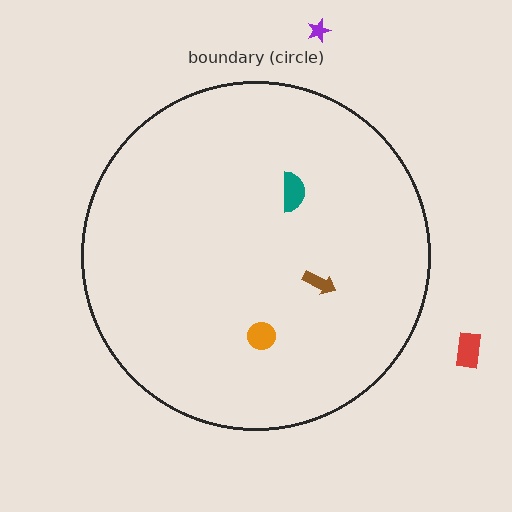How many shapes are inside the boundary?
3 inside, 2 outside.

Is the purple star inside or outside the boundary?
Outside.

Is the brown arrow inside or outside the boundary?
Inside.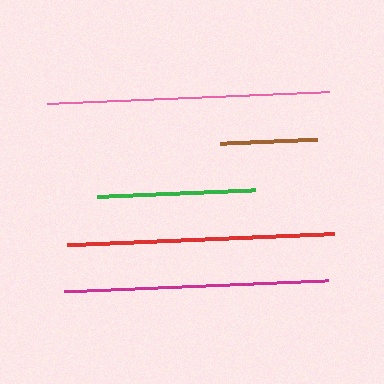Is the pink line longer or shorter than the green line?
The pink line is longer than the green line.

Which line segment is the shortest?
The brown line is the shortest at approximately 97 pixels.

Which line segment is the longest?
The pink line is the longest at approximately 282 pixels.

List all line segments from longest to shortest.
From longest to shortest: pink, red, magenta, green, brown.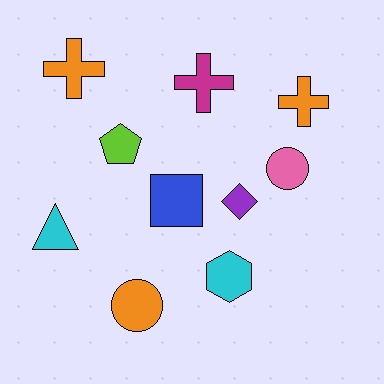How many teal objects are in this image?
There are no teal objects.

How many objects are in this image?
There are 10 objects.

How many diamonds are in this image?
There is 1 diamond.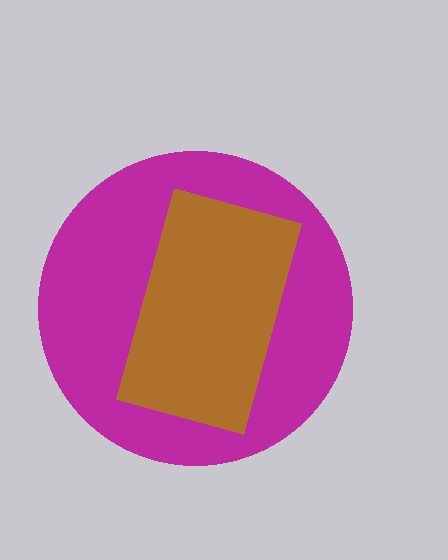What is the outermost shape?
The magenta circle.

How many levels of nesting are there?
2.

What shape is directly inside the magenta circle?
The brown rectangle.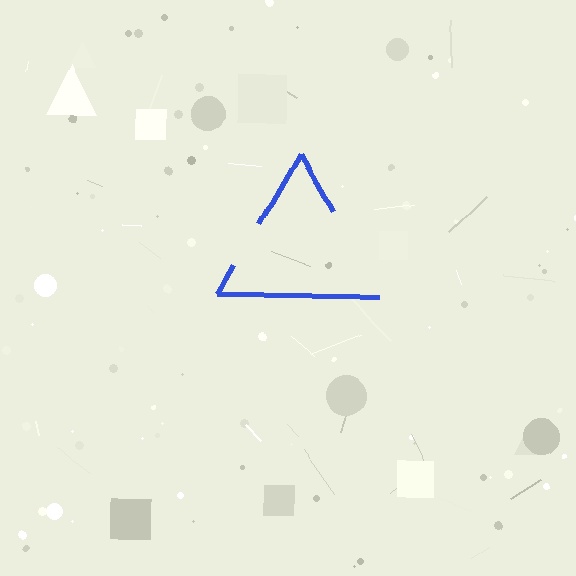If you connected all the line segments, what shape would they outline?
They would outline a triangle.